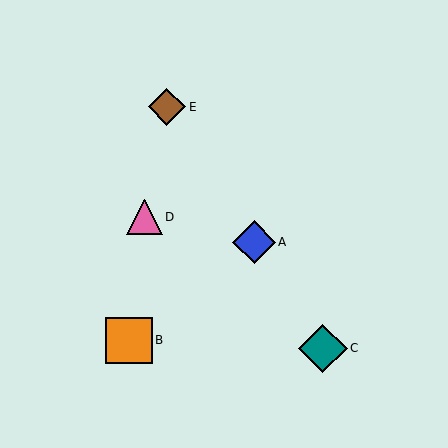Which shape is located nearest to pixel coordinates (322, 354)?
The teal diamond (labeled C) at (323, 348) is nearest to that location.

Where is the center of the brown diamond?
The center of the brown diamond is at (167, 107).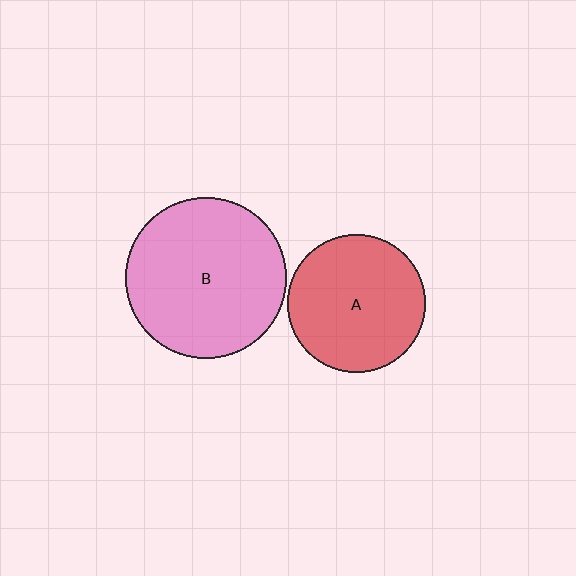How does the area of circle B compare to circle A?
Approximately 1.4 times.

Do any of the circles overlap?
No, none of the circles overlap.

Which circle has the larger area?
Circle B (pink).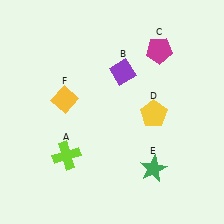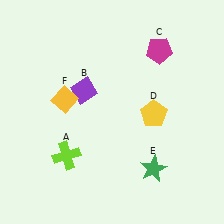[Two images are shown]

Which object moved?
The purple diamond (B) moved left.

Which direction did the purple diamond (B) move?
The purple diamond (B) moved left.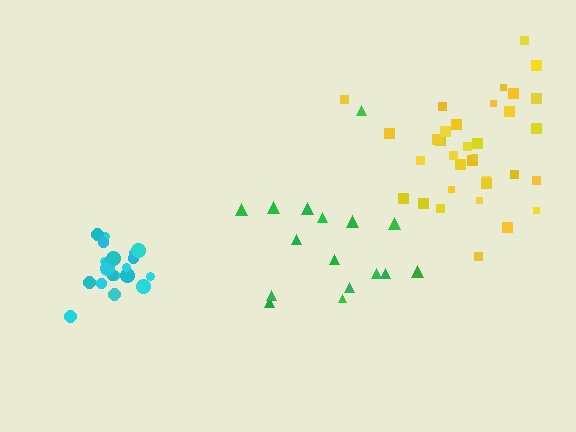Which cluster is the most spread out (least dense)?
Green.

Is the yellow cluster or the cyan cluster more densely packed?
Cyan.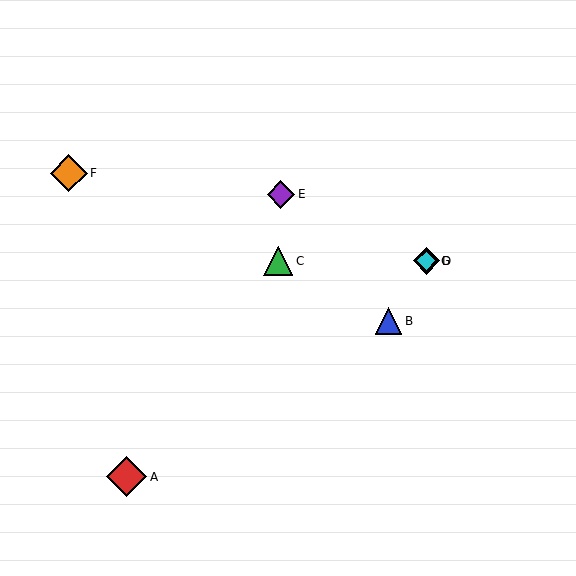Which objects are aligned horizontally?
Objects C, D, G are aligned horizontally.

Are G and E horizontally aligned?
No, G is at y≈261 and E is at y≈194.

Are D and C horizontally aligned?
Yes, both are at y≈261.